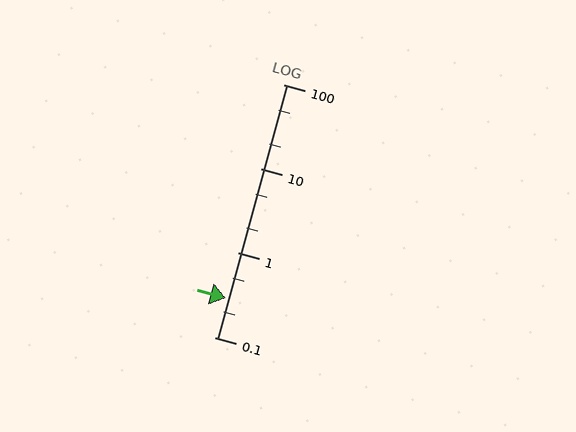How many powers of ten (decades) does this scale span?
The scale spans 3 decades, from 0.1 to 100.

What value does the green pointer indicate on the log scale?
The pointer indicates approximately 0.29.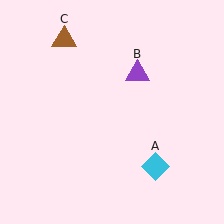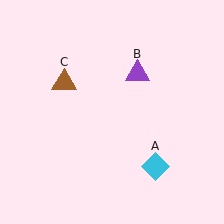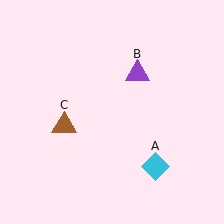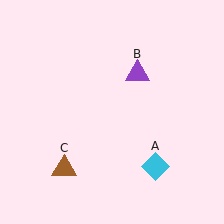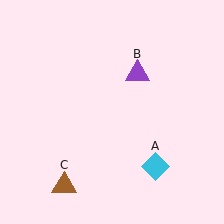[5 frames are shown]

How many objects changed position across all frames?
1 object changed position: brown triangle (object C).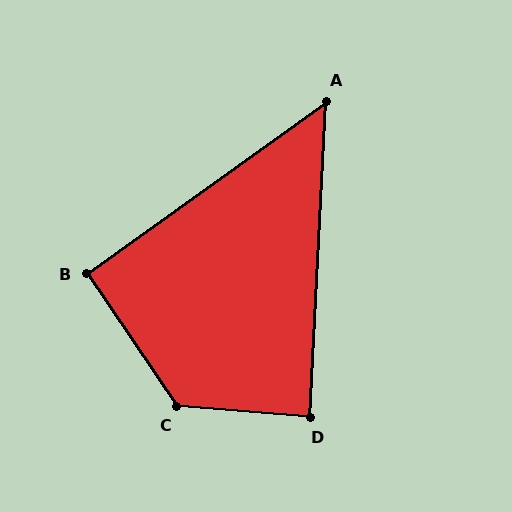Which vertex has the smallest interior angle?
A, at approximately 51 degrees.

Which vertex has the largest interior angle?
C, at approximately 129 degrees.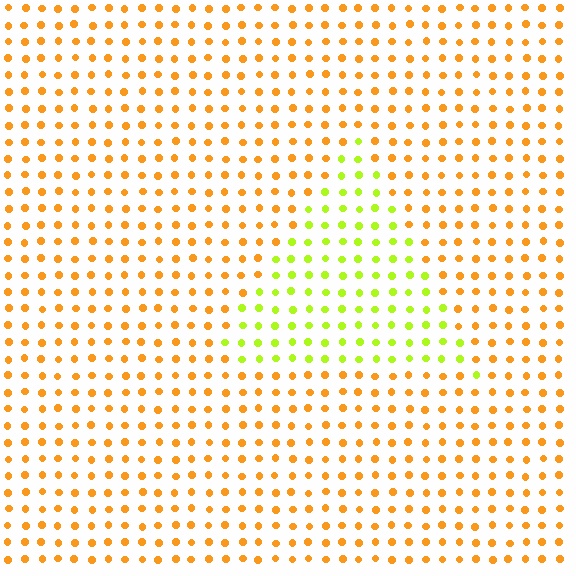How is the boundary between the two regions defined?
The boundary is defined purely by a slight shift in hue (about 47 degrees). Spacing, size, and orientation are identical on both sides.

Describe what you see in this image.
The image is filled with small orange elements in a uniform arrangement. A triangle-shaped region is visible where the elements are tinted to a slightly different hue, forming a subtle color boundary.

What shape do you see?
I see a triangle.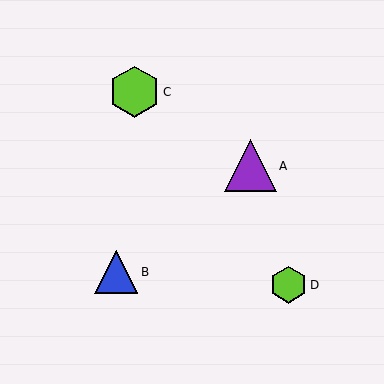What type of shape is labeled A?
Shape A is a purple triangle.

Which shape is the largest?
The purple triangle (labeled A) is the largest.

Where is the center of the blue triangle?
The center of the blue triangle is at (116, 272).